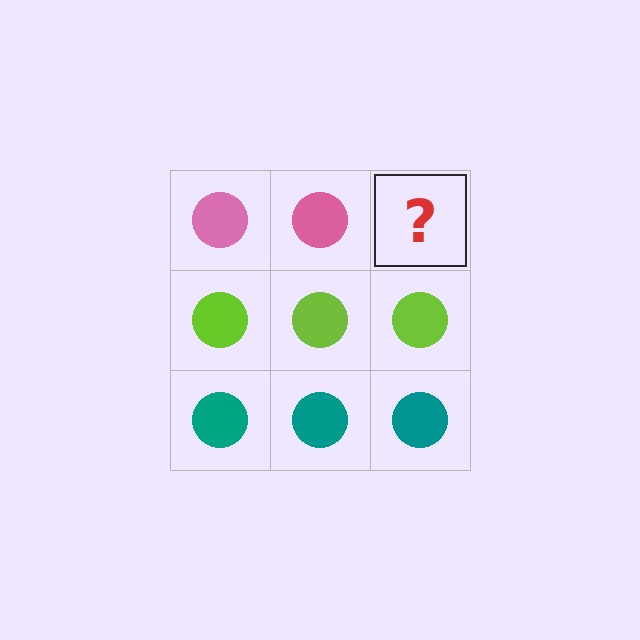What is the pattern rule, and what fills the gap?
The rule is that each row has a consistent color. The gap should be filled with a pink circle.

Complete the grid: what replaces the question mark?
The question mark should be replaced with a pink circle.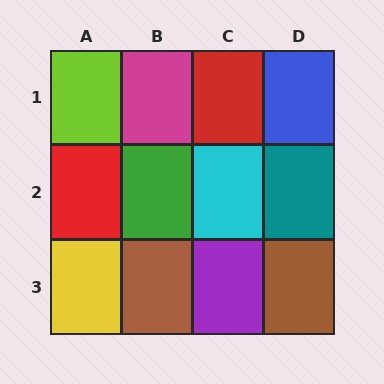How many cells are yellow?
1 cell is yellow.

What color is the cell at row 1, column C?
Red.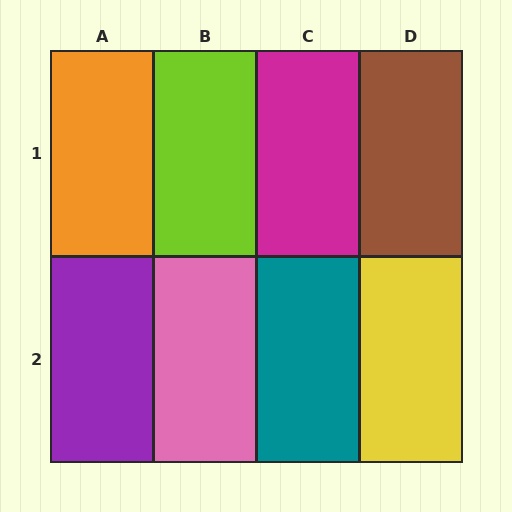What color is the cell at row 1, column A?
Orange.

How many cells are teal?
1 cell is teal.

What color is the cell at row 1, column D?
Brown.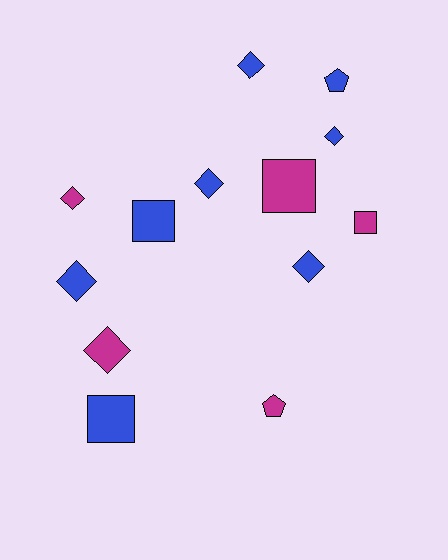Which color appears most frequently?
Blue, with 8 objects.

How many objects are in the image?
There are 13 objects.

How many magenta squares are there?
There are 2 magenta squares.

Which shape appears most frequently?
Diamond, with 7 objects.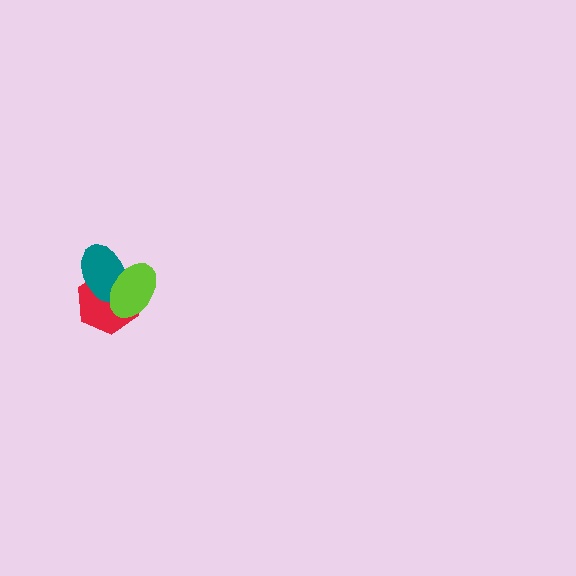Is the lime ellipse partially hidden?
No, no other shape covers it.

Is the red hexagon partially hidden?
Yes, it is partially covered by another shape.